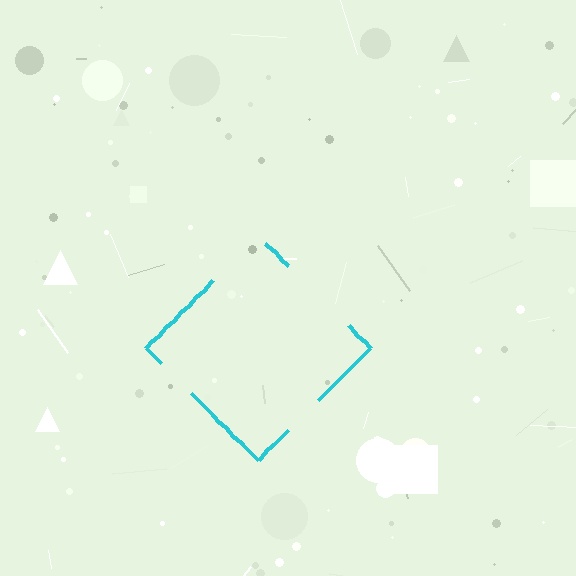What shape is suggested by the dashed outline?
The dashed outline suggests a diamond.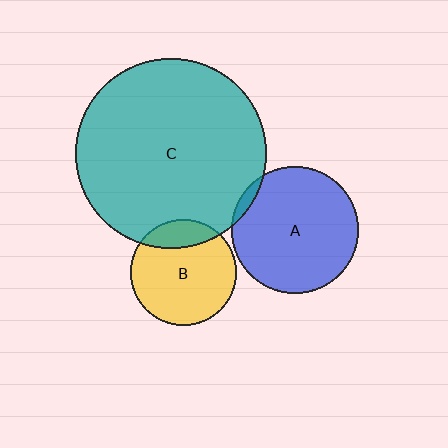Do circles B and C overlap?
Yes.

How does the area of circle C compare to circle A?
Approximately 2.2 times.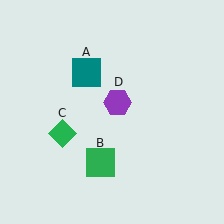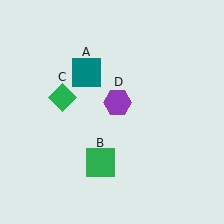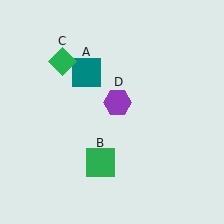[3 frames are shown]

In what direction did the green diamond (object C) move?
The green diamond (object C) moved up.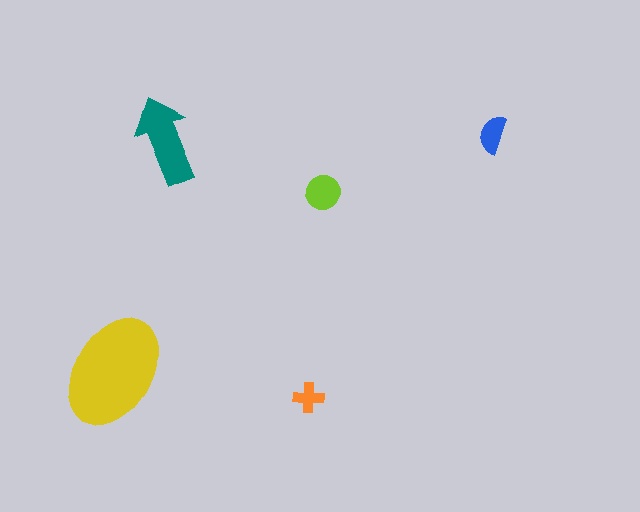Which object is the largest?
The yellow ellipse.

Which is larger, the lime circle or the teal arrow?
The teal arrow.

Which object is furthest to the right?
The blue semicircle is rightmost.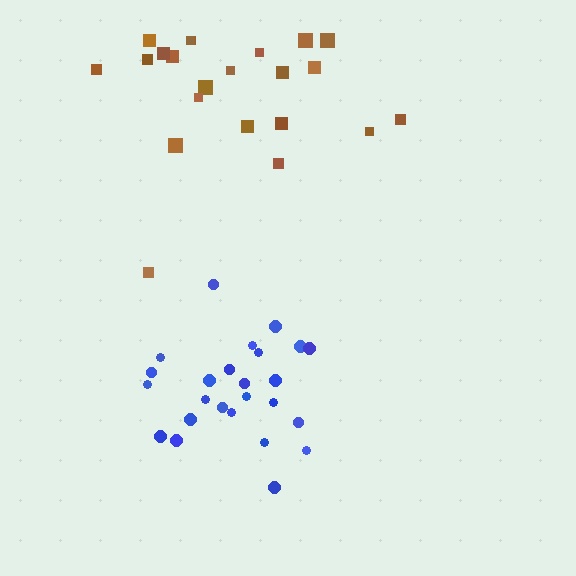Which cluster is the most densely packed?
Blue.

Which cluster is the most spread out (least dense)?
Brown.